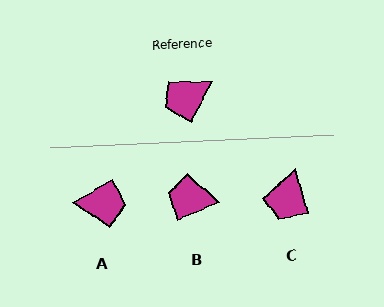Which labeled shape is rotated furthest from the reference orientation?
A, about 148 degrees away.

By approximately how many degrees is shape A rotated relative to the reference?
Approximately 148 degrees counter-clockwise.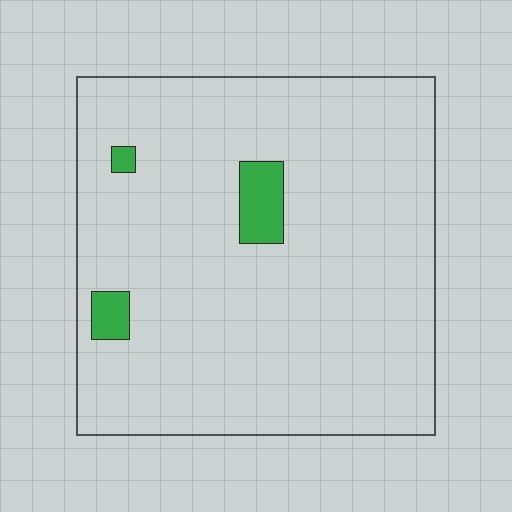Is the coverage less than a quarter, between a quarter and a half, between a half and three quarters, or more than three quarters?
Less than a quarter.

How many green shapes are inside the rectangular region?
3.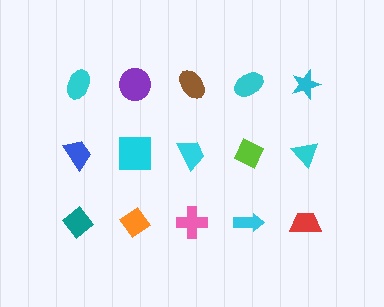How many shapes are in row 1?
5 shapes.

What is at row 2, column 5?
A cyan triangle.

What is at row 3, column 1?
A teal diamond.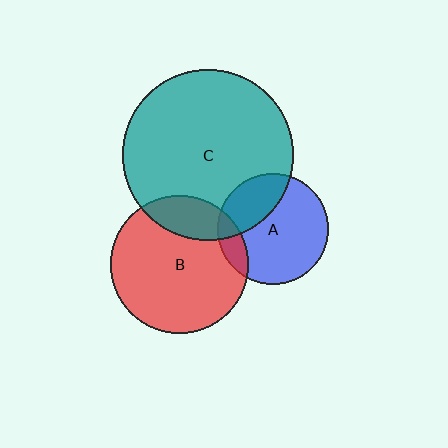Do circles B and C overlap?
Yes.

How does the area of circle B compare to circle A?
Approximately 1.5 times.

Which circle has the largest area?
Circle C (teal).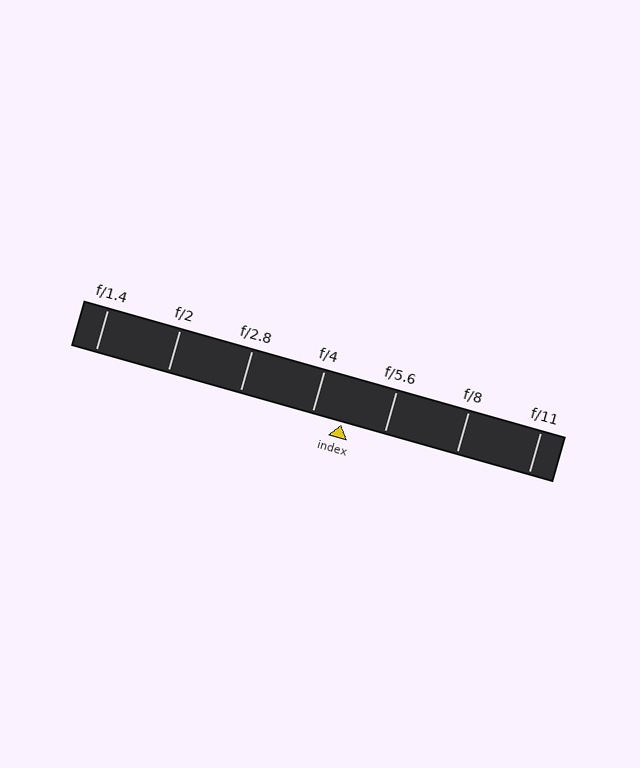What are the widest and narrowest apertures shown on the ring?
The widest aperture shown is f/1.4 and the narrowest is f/11.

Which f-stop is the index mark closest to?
The index mark is closest to f/4.